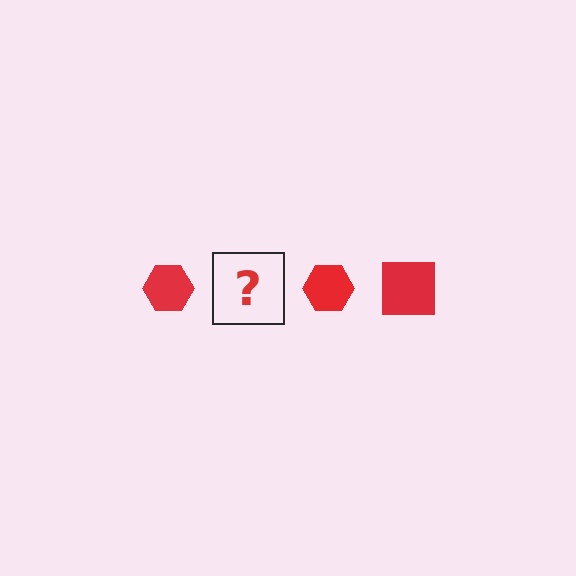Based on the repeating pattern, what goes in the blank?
The blank should be a red square.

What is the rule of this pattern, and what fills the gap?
The rule is that the pattern cycles through hexagon, square shapes in red. The gap should be filled with a red square.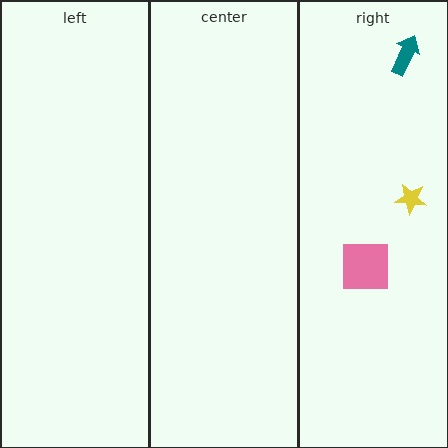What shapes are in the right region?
The teal arrow, the pink square, the yellow star.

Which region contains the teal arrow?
The right region.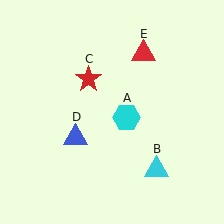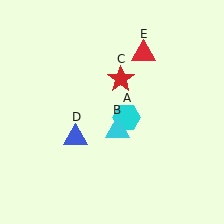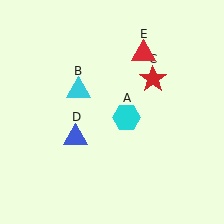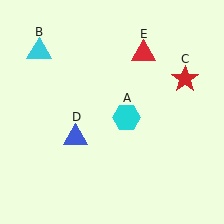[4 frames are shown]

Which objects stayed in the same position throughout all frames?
Cyan hexagon (object A) and blue triangle (object D) and red triangle (object E) remained stationary.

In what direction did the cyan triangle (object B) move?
The cyan triangle (object B) moved up and to the left.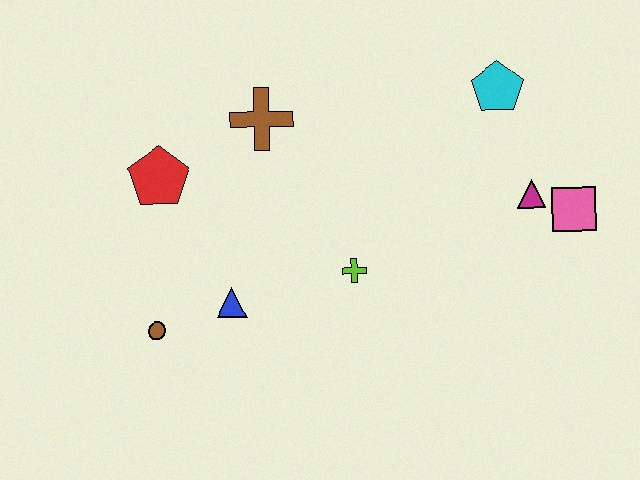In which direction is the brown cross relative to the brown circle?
The brown cross is above the brown circle.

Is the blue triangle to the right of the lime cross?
No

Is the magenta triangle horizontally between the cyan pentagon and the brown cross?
No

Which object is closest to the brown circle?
The blue triangle is closest to the brown circle.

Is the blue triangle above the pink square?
No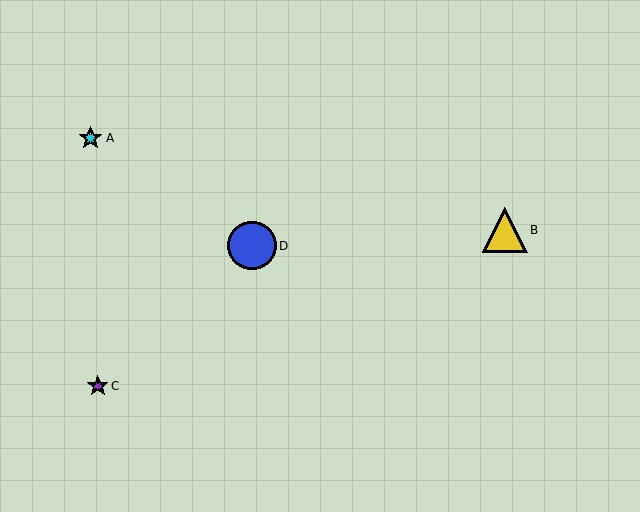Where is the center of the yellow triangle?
The center of the yellow triangle is at (505, 230).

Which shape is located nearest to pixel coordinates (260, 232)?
The blue circle (labeled D) at (252, 246) is nearest to that location.